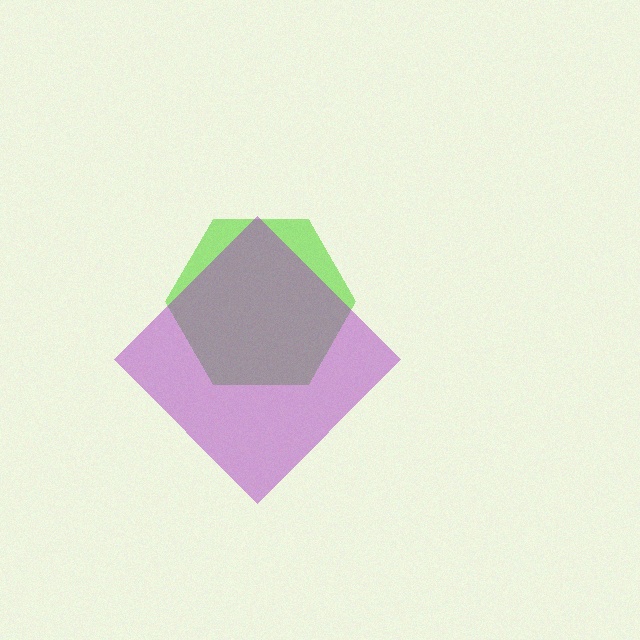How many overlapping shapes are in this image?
There are 2 overlapping shapes in the image.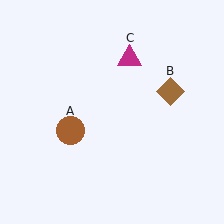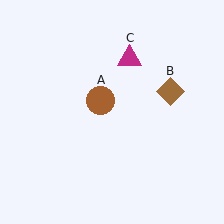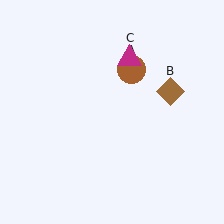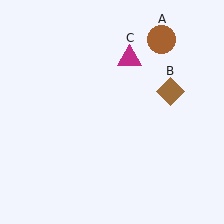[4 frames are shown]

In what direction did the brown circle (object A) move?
The brown circle (object A) moved up and to the right.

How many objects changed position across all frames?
1 object changed position: brown circle (object A).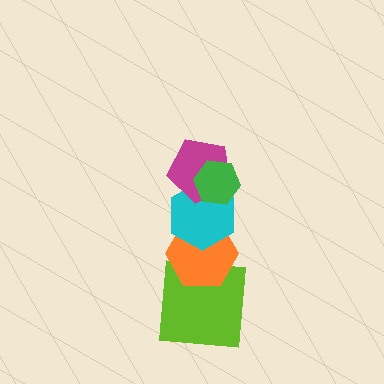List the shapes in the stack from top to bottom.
From top to bottom: the green hexagon, the magenta pentagon, the cyan hexagon, the orange hexagon, the lime square.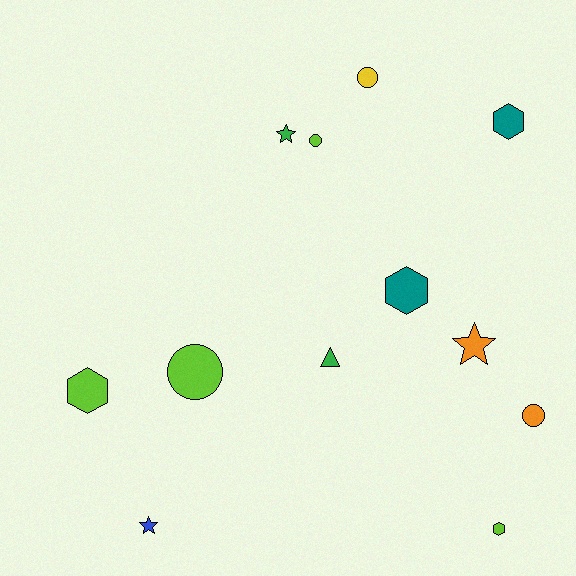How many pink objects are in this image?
There are no pink objects.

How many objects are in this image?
There are 12 objects.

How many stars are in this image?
There are 3 stars.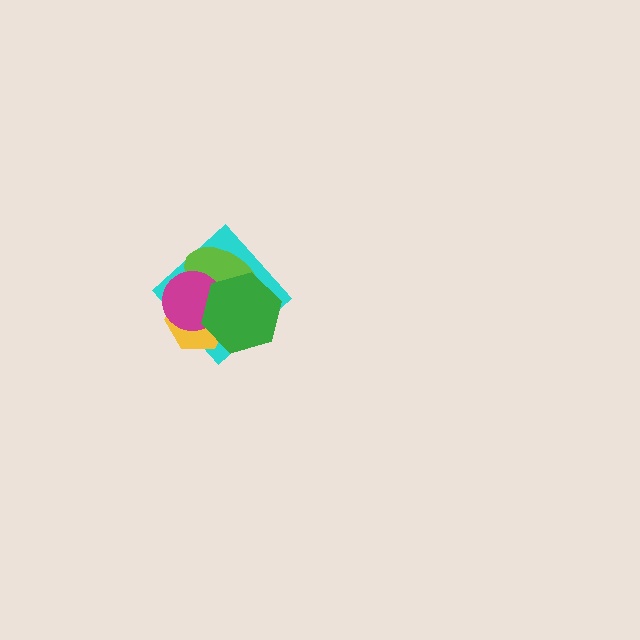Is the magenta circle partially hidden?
Yes, it is partially covered by another shape.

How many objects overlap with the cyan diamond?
4 objects overlap with the cyan diamond.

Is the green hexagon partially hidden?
No, no other shape covers it.